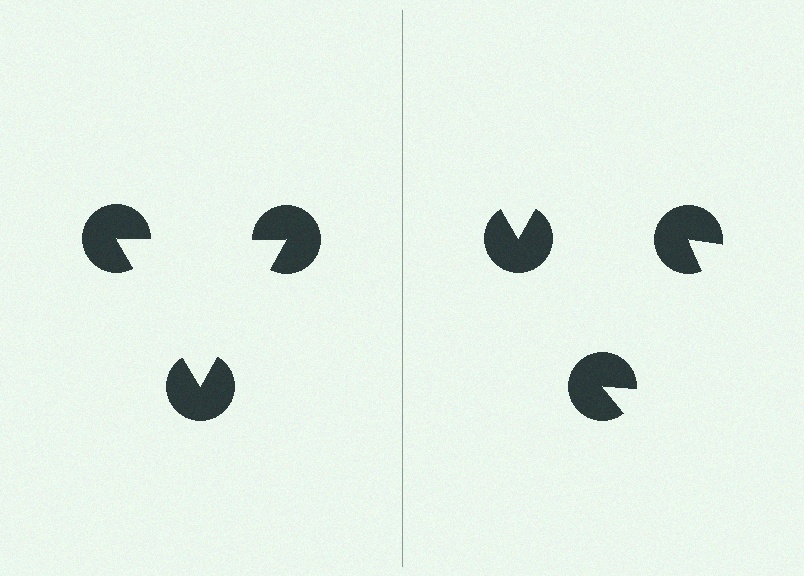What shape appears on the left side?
An illusory triangle.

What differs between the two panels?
The pac-man discs are positioned identically on both sides; only the wedge orientations differ. On the left they align to a triangle; on the right they are misaligned.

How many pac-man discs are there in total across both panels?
6 — 3 on each side.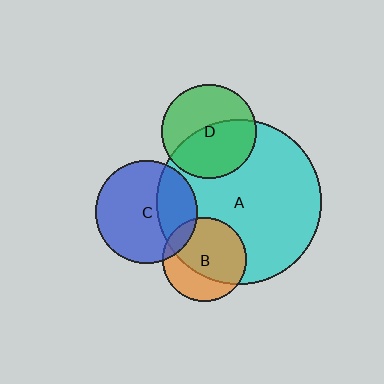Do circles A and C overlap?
Yes.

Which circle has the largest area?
Circle A (cyan).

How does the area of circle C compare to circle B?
Approximately 1.5 times.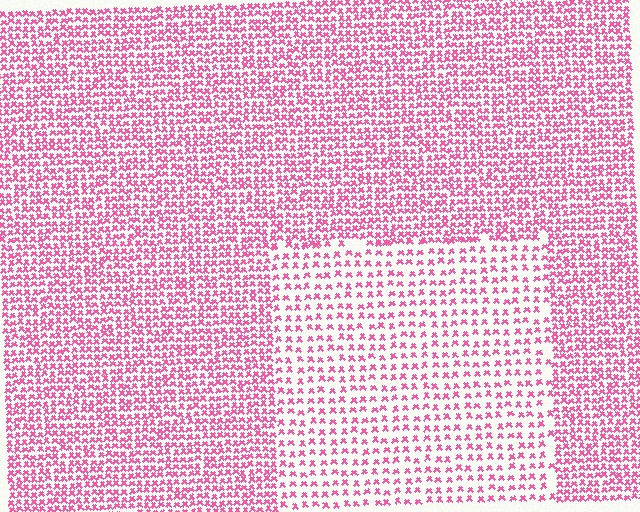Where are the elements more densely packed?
The elements are more densely packed outside the rectangle boundary.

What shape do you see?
I see a rectangle.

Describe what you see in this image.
The image contains small pink elements arranged at two different densities. A rectangle-shaped region is visible where the elements are less densely packed than the surrounding area.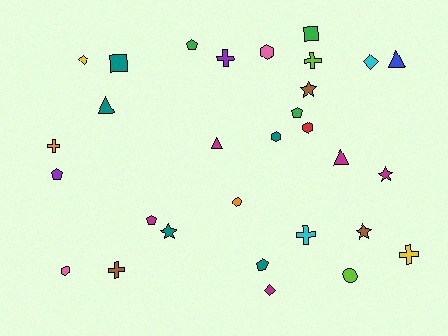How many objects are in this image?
There are 30 objects.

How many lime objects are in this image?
There are 2 lime objects.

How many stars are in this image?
There are 4 stars.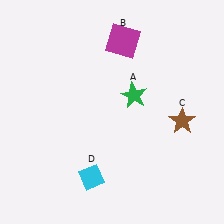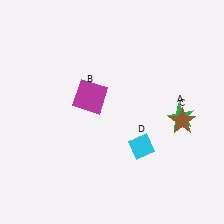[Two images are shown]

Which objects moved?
The objects that moved are: the green star (A), the magenta square (B), the cyan diamond (D).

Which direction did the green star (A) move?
The green star (A) moved right.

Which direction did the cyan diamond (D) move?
The cyan diamond (D) moved right.